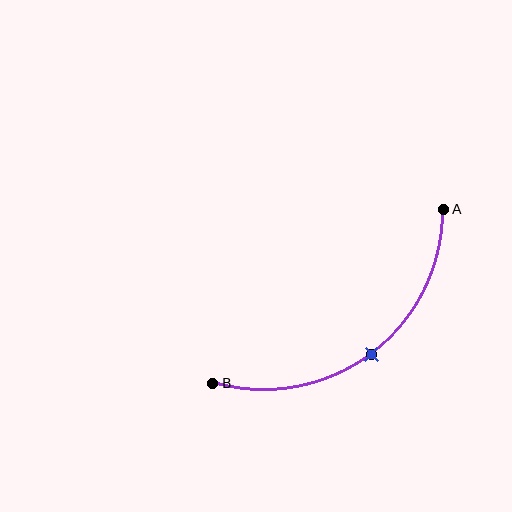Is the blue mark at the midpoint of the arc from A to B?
Yes. The blue mark lies on the arc at equal arc-length from both A and B — it is the arc midpoint.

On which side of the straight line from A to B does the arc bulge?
The arc bulges below and to the right of the straight line connecting A and B.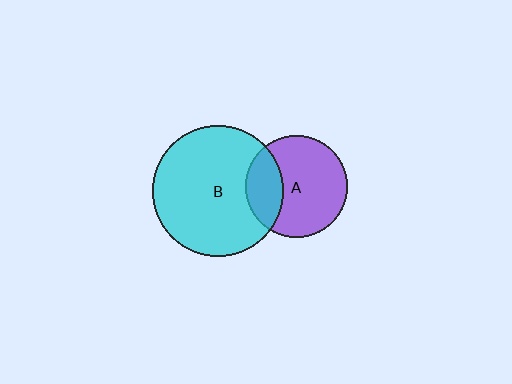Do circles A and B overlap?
Yes.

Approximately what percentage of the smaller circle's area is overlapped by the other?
Approximately 30%.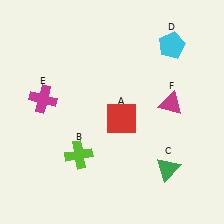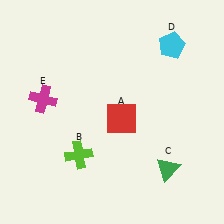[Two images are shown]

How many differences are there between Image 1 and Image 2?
There is 1 difference between the two images.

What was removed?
The magenta triangle (F) was removed in Image 2.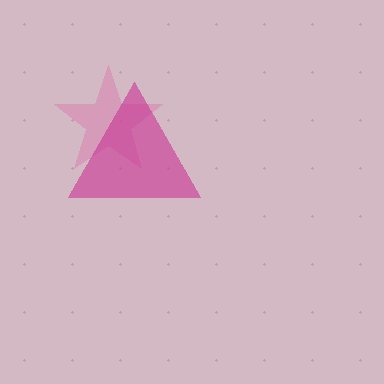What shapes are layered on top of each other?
The layered shapes are: a pink star, a magenta triangle.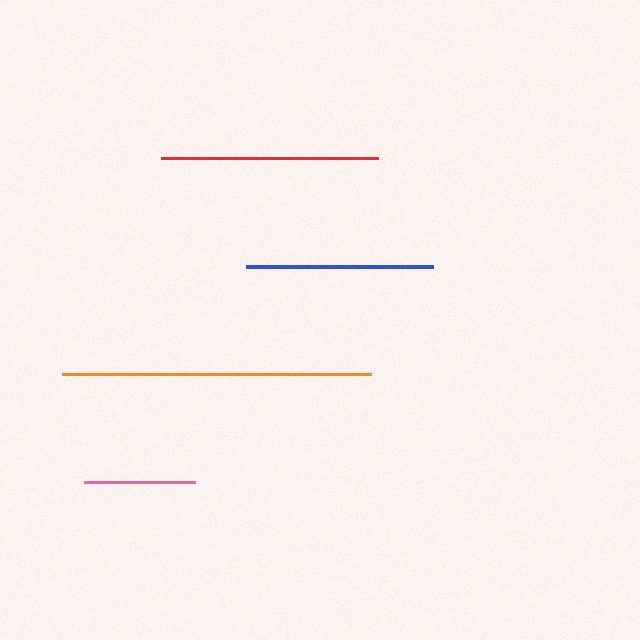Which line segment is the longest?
The orange line is the longest at approximately 309 pixels.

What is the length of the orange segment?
The orange segment is approximately 309 pixels long.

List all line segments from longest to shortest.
From longest to shortest: orange, red, blue, pink.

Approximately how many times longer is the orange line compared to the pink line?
The orange line is approximately 2.8 times the length of the pink line.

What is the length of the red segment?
The red segment is approximately 217 pixels long.